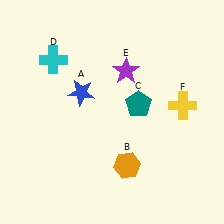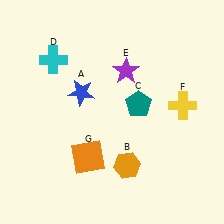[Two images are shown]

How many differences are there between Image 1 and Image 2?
There is 1 difference between the two images.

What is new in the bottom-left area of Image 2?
An orange square (G) was added in the bottom-left area of Image 2.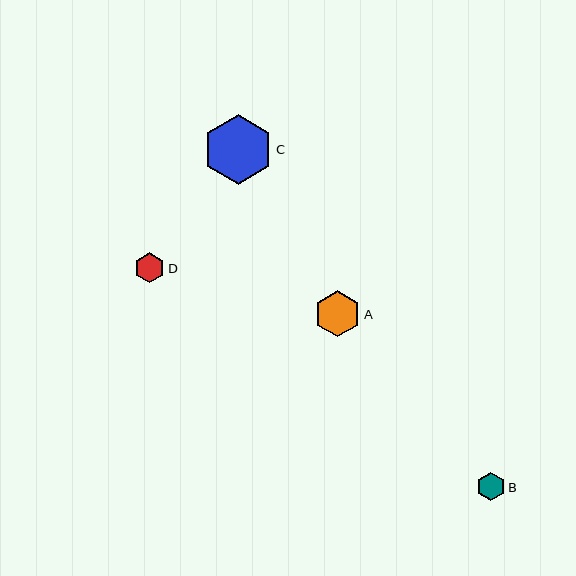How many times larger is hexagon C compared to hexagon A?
Hexagon C is approximately 1.5 times the size of hexagon A.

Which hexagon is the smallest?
Hexagon B is the smallest with a size of approximately 28 pixels.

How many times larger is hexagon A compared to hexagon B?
Hexagon A is approximately 1.7 times the size of hexagon B.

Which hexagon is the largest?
Hexagon C is the largest with a size of approximately 70 pixels.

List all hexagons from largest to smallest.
From largest to smallest: C, A, D, B.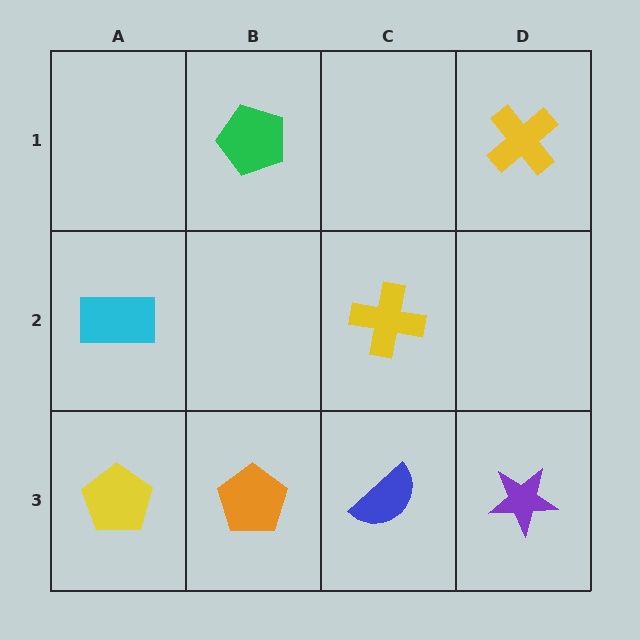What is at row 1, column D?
A yellow cross.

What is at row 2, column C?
A yellow cross.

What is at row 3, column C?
A blue semicircle.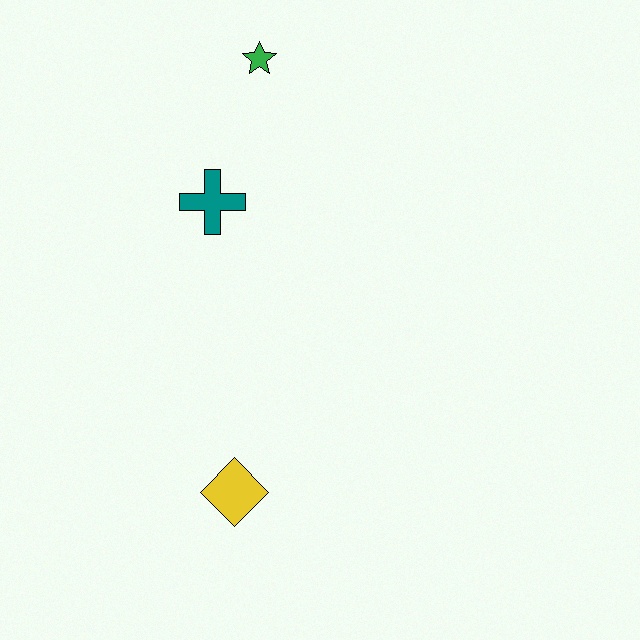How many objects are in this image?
There are 3 objects.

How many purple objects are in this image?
There are no purple objects.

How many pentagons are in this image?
There are no pentagons.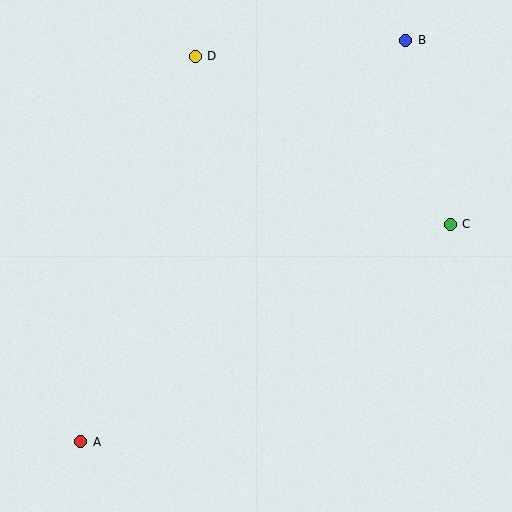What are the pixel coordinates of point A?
Point A is at (81, 442).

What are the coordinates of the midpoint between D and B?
The midpoint between D and B is at (300, 48).